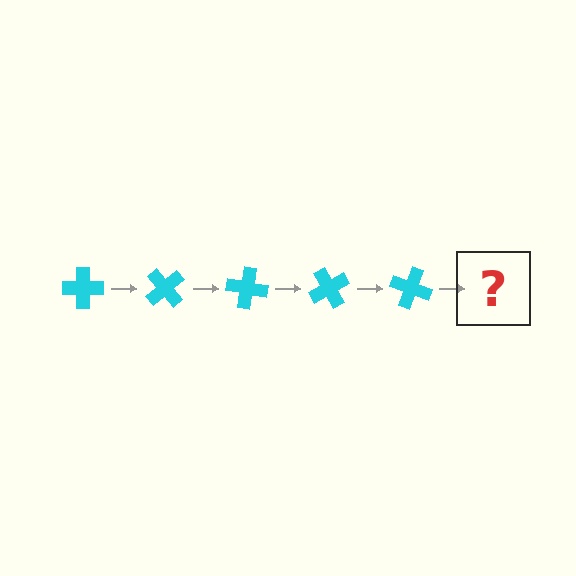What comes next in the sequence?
The next element should be a cyan cross rotated 250 degrees.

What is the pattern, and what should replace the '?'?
The pattern is that the cross rotates 50 degrees each step. The '?' should be a cyan cross rotated 250 degrees.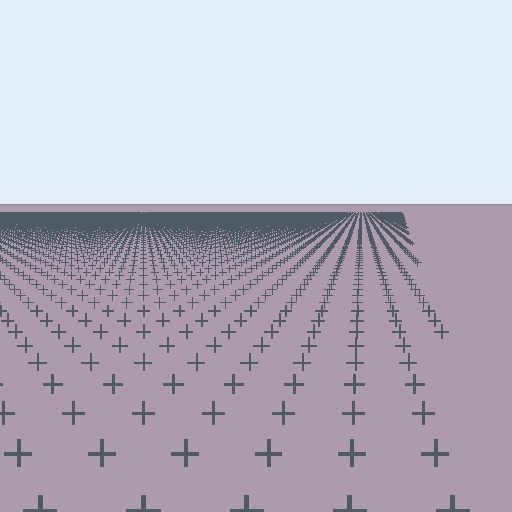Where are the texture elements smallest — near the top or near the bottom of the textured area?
Near the top.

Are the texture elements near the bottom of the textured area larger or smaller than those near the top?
Larger. Near the bottom, elements are closer to the viewer and appear at a bigger on-screen size.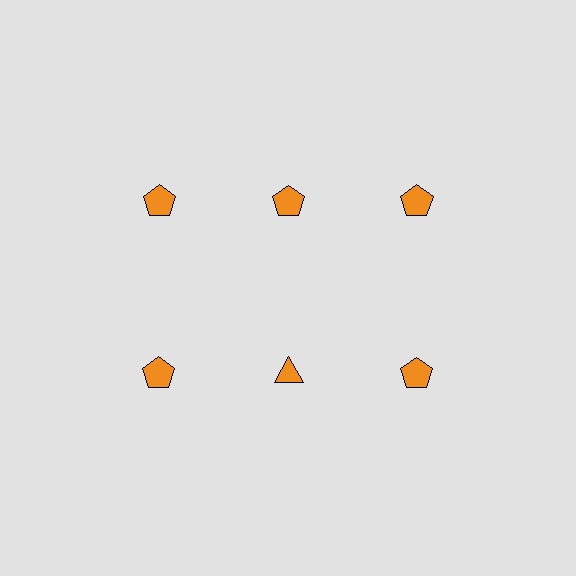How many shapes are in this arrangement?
There are 6 shapes arranged in a grid pattern.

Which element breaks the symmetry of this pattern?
The orange triangle in the second row, second from left column breaks the symmetry. All other shapes are orange pentagons.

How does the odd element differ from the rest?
It has a different shape: triangle instead of pentagon.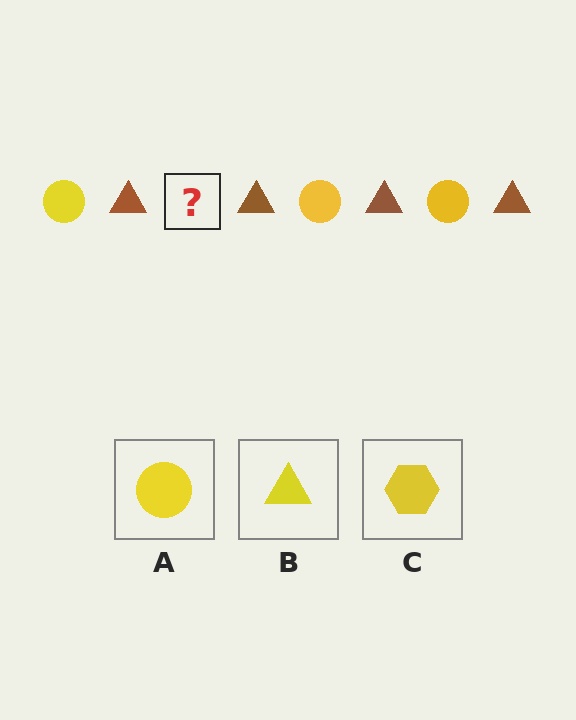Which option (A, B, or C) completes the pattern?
A.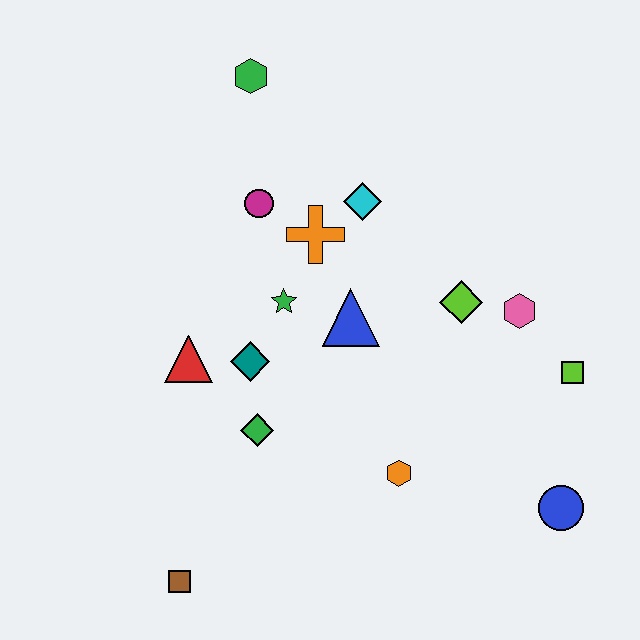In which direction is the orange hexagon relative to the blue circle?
The orange hexagon is to the left of the blue circle.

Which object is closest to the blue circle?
The lime square is closest to the blue circle.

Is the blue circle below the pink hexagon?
Yes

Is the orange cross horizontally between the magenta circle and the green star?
No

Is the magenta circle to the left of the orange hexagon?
Yes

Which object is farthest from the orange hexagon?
The green hexagon is farthest from the orange hexagon.